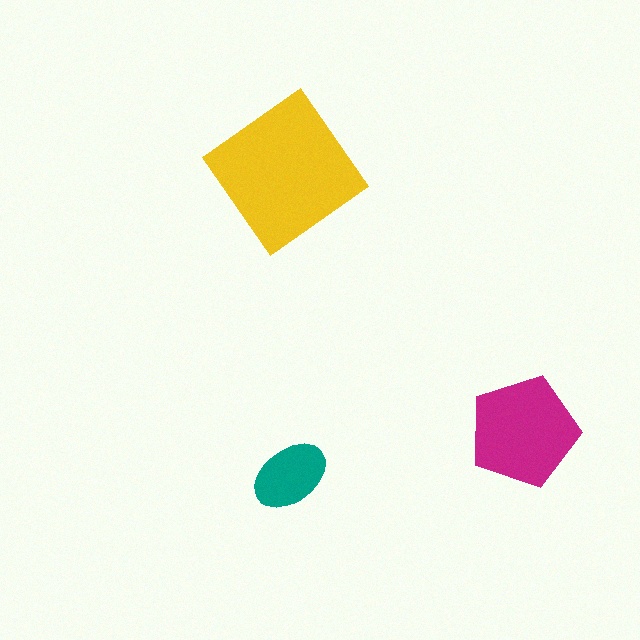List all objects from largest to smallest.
The yellow diamond, the magenta pentagon, the teal ellipse.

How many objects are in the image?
There are 3 objects in the image.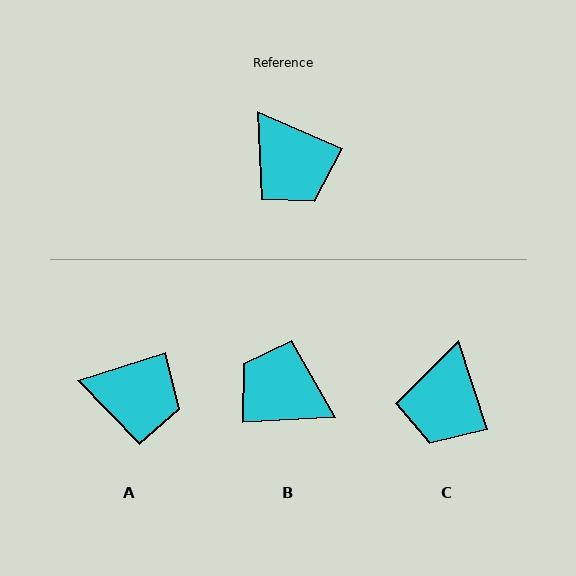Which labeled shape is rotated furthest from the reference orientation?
B, about 153 degrees away.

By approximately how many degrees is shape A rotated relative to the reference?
Approximately 42 degrees counter-clockwise.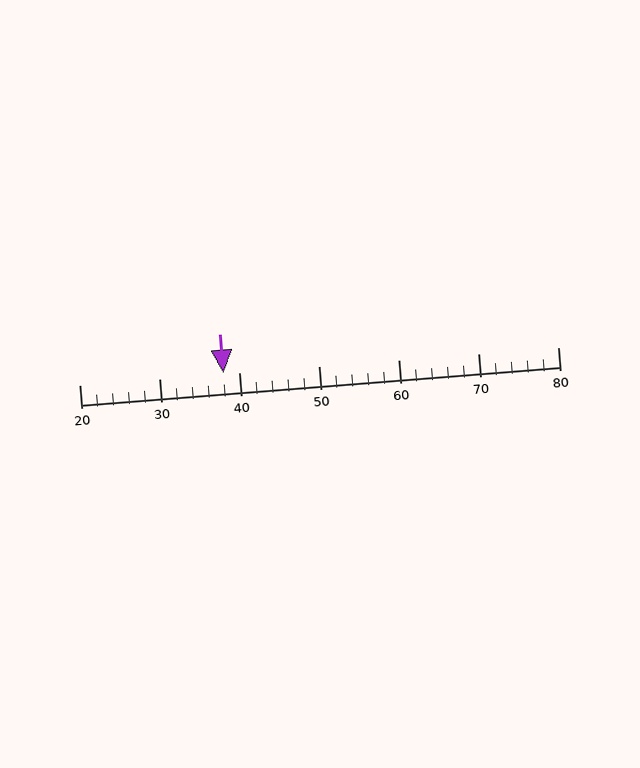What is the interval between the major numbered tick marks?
The major tick marks are spaced 10 units apart.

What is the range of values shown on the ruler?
The ruler shows values from 20 to 80.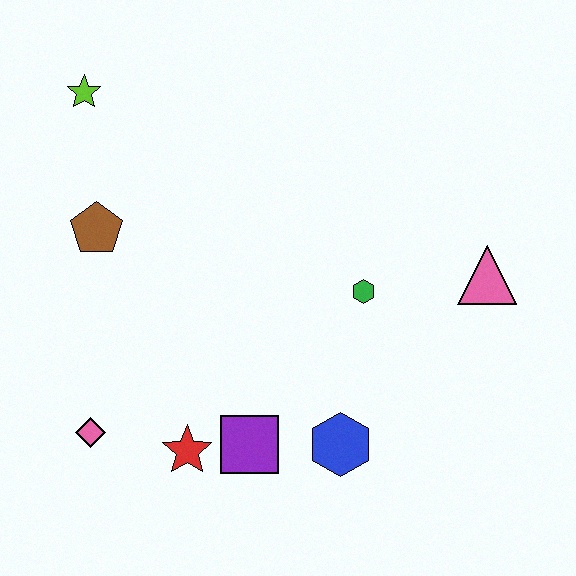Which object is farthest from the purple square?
The lime star is farthest from the purple square.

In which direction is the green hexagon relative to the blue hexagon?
The green hexagon is above the blue hexagon.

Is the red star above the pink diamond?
No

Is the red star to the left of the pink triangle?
Yes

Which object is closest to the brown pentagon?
The lime star is closest to the brown pentagon.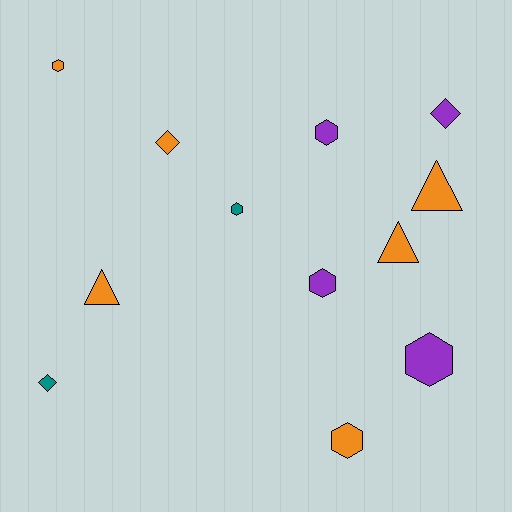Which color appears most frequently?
Orange, with 6 objects.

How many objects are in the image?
There are 12 objects.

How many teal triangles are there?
There are no teal triangles.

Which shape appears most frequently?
Hexagon, with 6 objects.